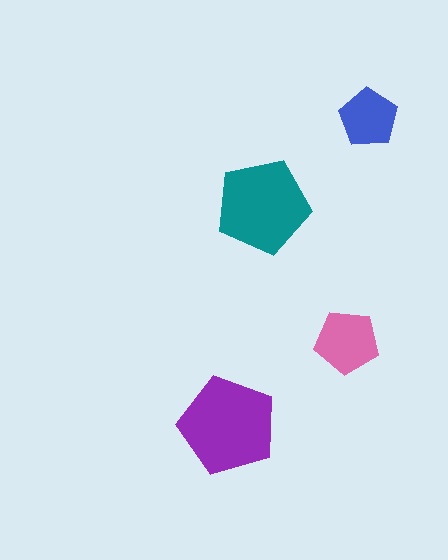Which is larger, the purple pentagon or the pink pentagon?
The purple one.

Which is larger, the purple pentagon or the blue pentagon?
The purple one.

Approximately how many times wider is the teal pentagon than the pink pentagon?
About 1.5 times wider.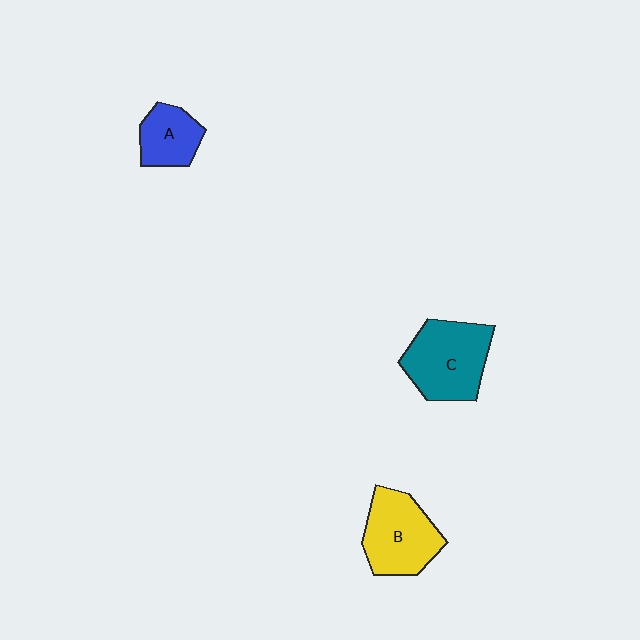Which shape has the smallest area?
Shape A (blue).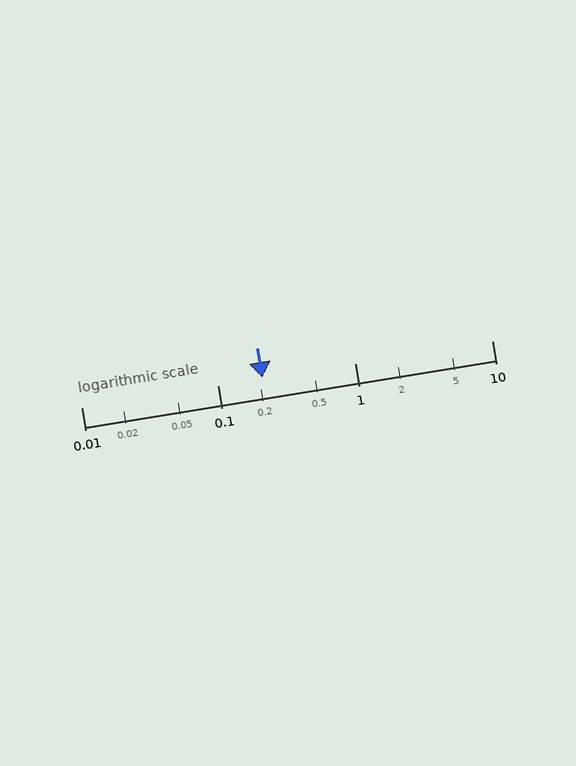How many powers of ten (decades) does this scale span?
The scale spans 3 decades, from 0.01 to 10.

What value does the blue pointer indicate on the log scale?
The pointer indicates approximately 0.21.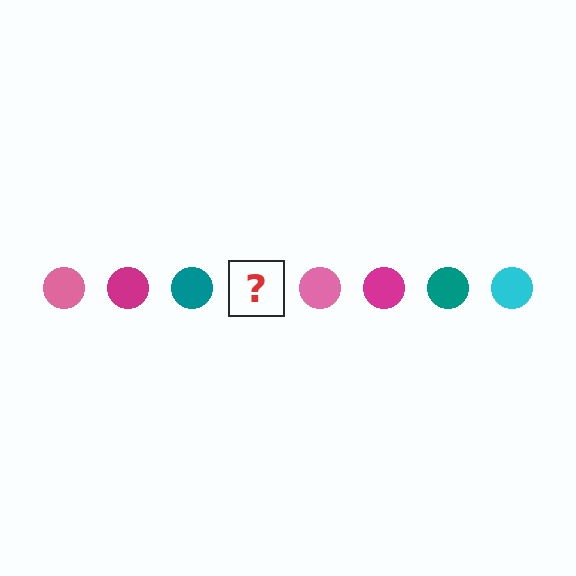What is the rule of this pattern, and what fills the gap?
The rule is that the pattern cycles through pink, magenta, teal, cyan circles. The gap should be filled with a cyan circle.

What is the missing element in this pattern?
The missing element is a cyan circle.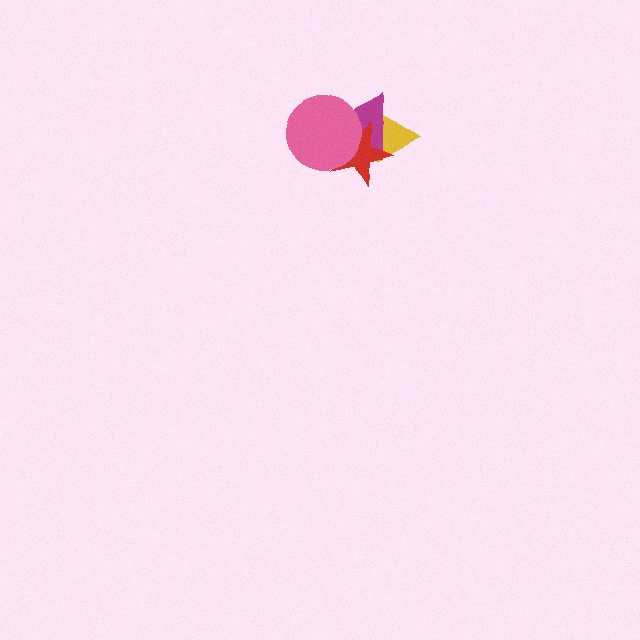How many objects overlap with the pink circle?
2 objects overlap with the pink circle.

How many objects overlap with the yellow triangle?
2 objects overlap with the yellow triangle.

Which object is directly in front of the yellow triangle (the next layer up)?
The magenta triangle is directly in front of the yellow triangle.